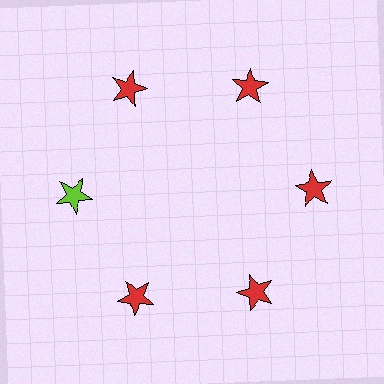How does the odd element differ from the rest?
It has a different color: lime instead of red.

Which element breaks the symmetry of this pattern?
The lime star at roughly the 9 o'clock position breaks the symmetry. All other shapes are red stars.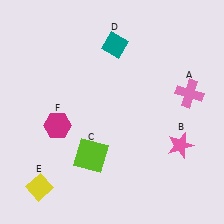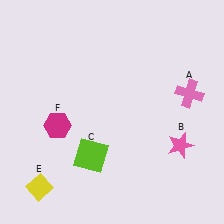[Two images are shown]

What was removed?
The teal diamond (D) was removed in Image 2.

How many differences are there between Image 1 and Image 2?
There is 1 difference between the two images.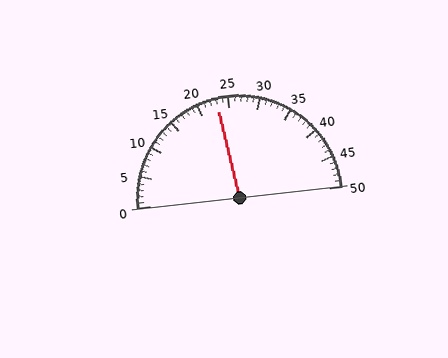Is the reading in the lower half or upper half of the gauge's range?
The reading is in the lower half of the range (0 to 50).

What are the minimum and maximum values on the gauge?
The gauge ranges from 0 to 50.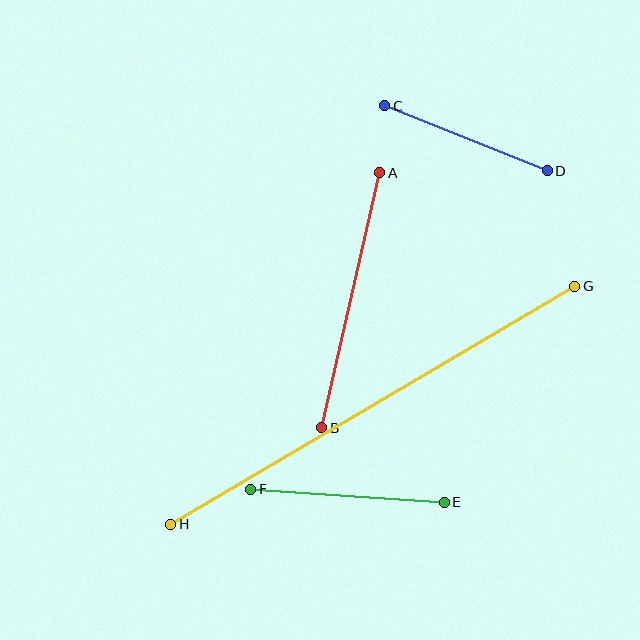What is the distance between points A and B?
The distance is approximately 262 pixels.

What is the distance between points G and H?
The distance is approximately 469 pixels.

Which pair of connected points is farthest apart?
Points G and H are farthest apart.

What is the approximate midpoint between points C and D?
The midpoint is at approximately (466, 138) pixels.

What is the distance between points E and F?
The distance is approximately 194 pixels.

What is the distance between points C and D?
The distance is approximately 175 pixels.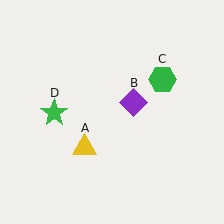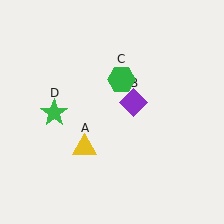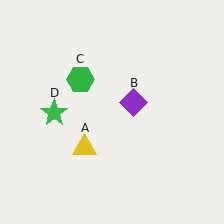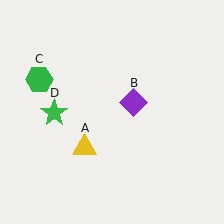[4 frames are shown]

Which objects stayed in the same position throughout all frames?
Yellow triangle (object A) and purple diamond (object B) and green star (object D) remained stationary.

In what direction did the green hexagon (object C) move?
The green hexagon (object C) moved left.